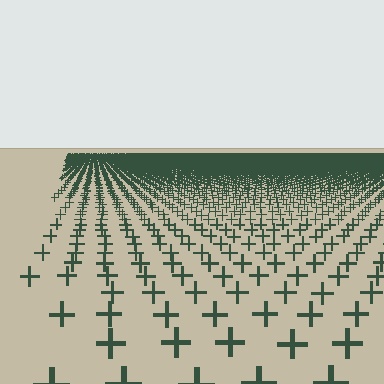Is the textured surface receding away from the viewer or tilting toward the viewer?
The surface is receding away from the viewer. Texture elements get smaller and denser toward the top.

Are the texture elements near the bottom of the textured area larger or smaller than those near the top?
Larger. Near the bottom, elements are closer to the viewer and appear at a bigger on-screen size.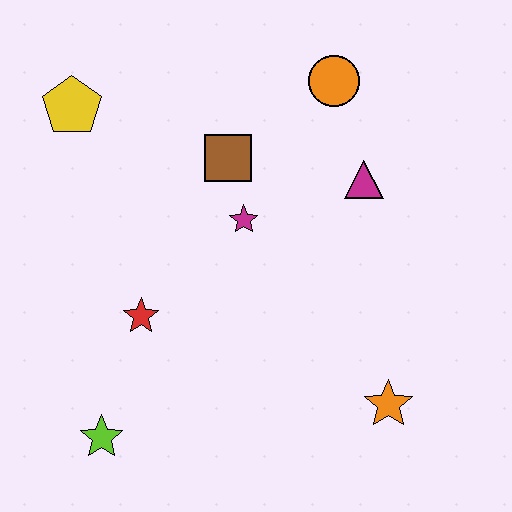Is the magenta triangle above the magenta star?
Yes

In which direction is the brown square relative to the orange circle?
The brown square is to the left of the orange circle.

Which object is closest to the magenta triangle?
The orange circle is closest to the magenta triangle.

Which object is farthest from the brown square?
The lime star is farthest from the brown square.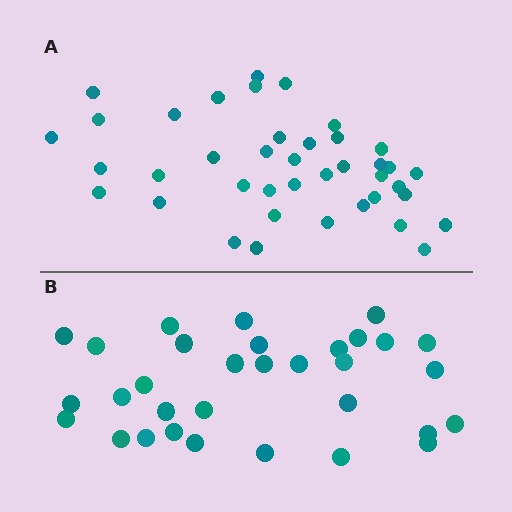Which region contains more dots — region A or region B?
Region A (the top region) has more dots.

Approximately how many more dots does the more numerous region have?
Region A has roughly 8 or so more dots than region B.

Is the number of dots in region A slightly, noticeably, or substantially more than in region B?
Region A has noticeably more, but not dramatically so. The ratio is roughly 1.2 to 1.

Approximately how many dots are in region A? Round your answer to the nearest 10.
About 40 dots.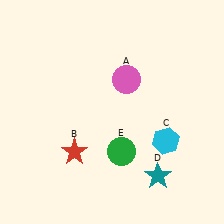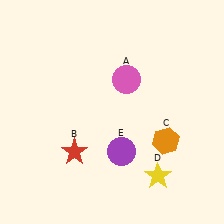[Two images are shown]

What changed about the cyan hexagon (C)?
In Image 1, C is cyan. In Image 2, it changed to orange.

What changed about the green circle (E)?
In Image 1, E is green. In Image 2, it changed to purple.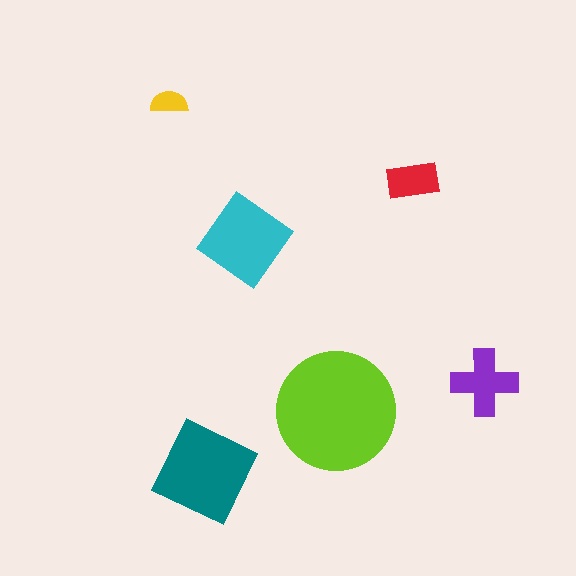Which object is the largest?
The lime circle.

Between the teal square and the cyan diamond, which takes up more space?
The teal square.